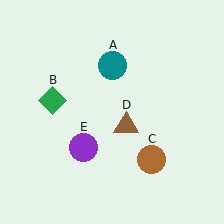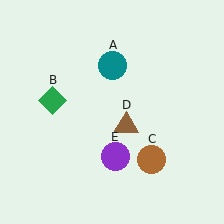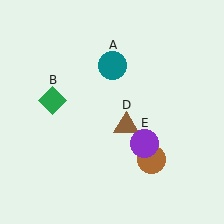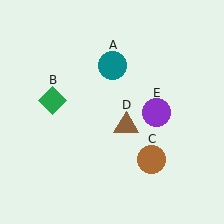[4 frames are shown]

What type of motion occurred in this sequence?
The purple circle (object E) rotated counterclockwise around the center of the scene.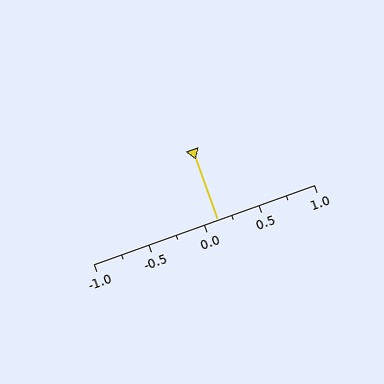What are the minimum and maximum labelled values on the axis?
The axis runs from -1.0 to 1.0.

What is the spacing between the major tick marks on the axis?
The major ticks are spaced 0.5 apart.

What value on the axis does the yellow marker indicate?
The marker indicates approximately 0.12.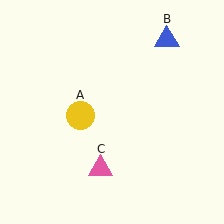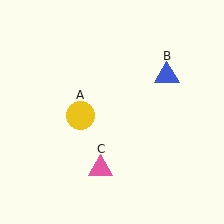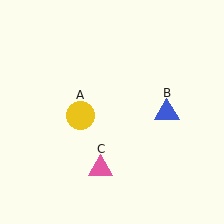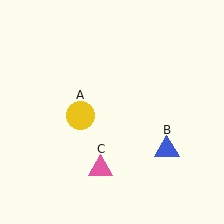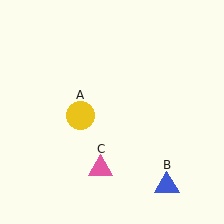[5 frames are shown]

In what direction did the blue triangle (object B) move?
The blue triangle (object B) moved down.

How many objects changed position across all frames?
1 object changed position: blue triangle (object B).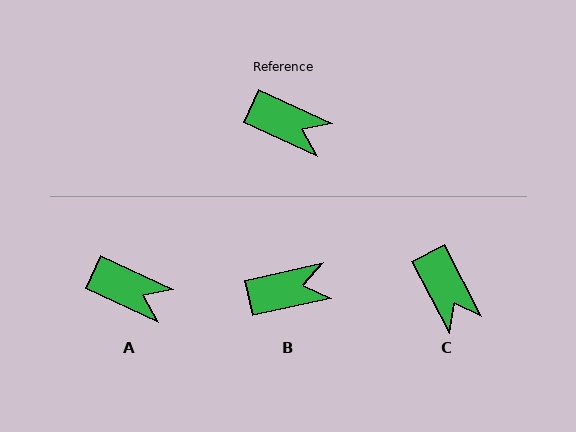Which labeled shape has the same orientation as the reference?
A.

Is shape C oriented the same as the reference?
No, it is off by about 38 degrees.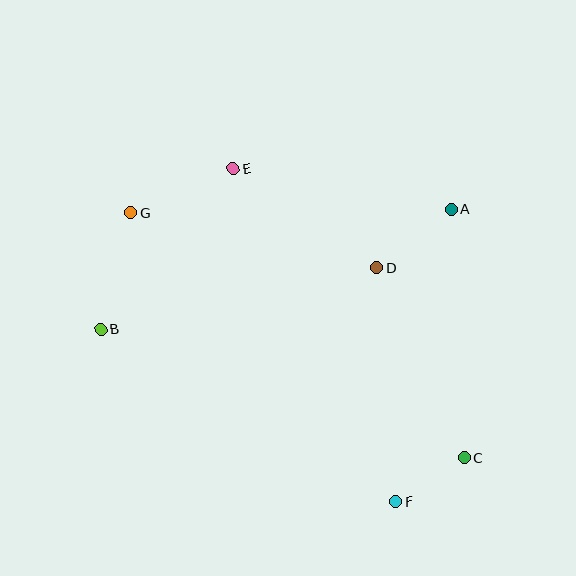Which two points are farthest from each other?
Points C and G are farthest from each other.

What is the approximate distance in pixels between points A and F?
The distance between A and F is approximately 298 pixels.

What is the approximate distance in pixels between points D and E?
The distance between D and E is approximately 175 pixels.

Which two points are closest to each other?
Points C and F are closest to each other.